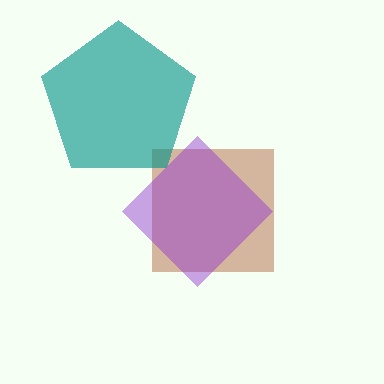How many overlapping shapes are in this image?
There are 3 overlapping shapes in the image.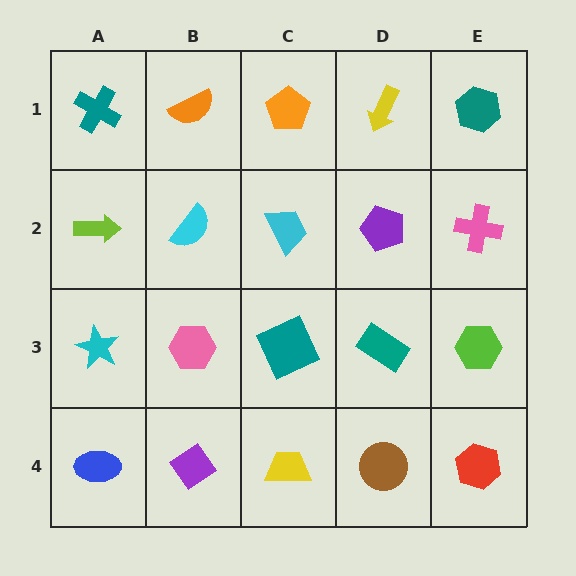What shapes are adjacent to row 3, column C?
A cyan trapezoid (row 2, column C), a yellow trapezoid (row 4, column C), a pink hexagon (row 3, column B), a teal rectangle (row 3, column D).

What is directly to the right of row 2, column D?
A pink cross.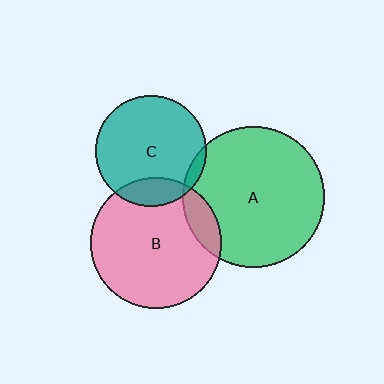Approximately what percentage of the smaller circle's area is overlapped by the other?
Approximately 5%.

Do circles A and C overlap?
Yes.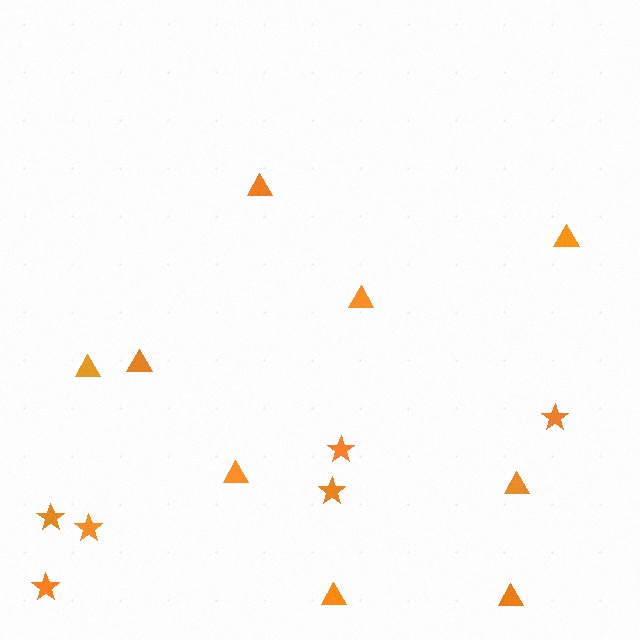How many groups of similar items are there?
There are 2 groups: one group of stars (6) and one group of triangles (9).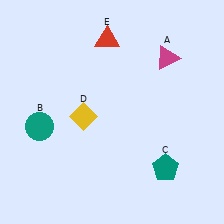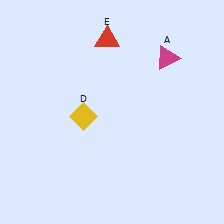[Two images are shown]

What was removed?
The teal circle (B), the teal pentagon (C) were removed in Image 2.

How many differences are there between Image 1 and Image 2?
There are 2 differences between the two images.